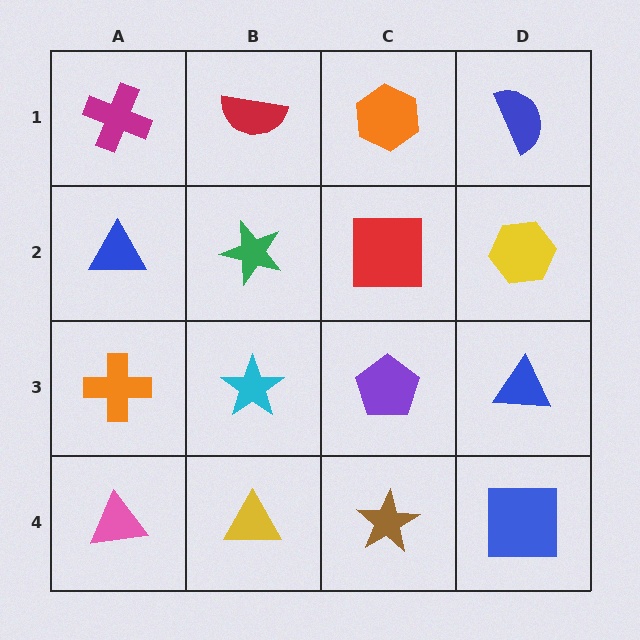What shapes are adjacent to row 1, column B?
A green star (row 2, column B), a magenta cross (row 1, column A), an orange hexagon (row 1, column C).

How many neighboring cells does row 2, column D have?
3.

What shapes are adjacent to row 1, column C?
A red square (row 2, column C), a red semicircle (row 1, column B), a blue semicircle (row 1, column D).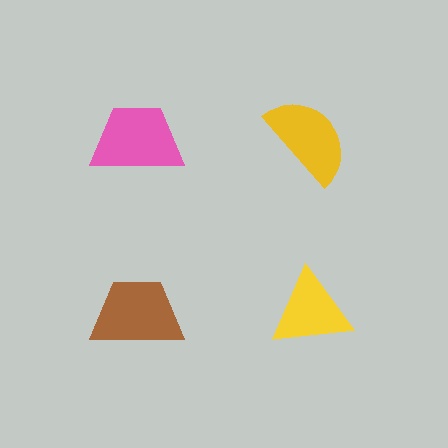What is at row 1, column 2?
A yellow semicircle.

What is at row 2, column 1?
A brown trapezoid.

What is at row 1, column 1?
A pink trapezoid.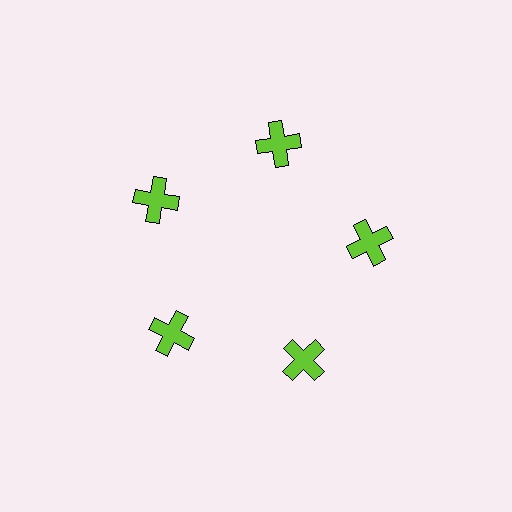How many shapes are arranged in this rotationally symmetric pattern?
There are 5 shapes, arranged in 5 groups of 1.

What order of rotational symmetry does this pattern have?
This pattern has 5-fold rotational symmetry.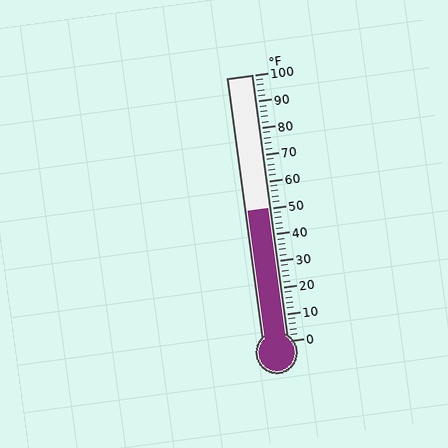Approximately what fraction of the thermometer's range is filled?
The thermometer is filled to approximately 50% of its range.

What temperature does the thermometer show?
The thermometer shows approximately 50°F.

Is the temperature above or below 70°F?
The temperature is below 70°F.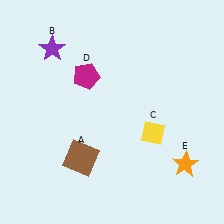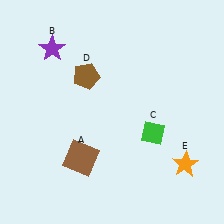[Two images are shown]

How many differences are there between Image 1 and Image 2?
There are 2 differences between the two images.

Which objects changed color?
C changed from yellow to green. D changed from magenta to brown.